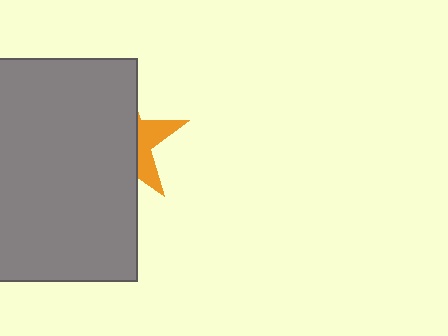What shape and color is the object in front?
The object in front is a gray rectangle.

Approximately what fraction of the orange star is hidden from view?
Roughly 69% of the orange star is hidden behind the gray rectangle.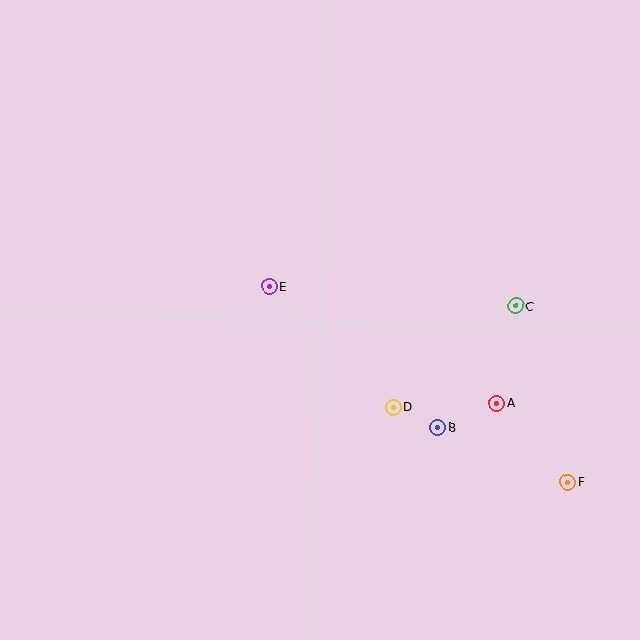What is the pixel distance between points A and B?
The distance between A and B is 63 pixels.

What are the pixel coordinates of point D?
Point D is at (393, 407).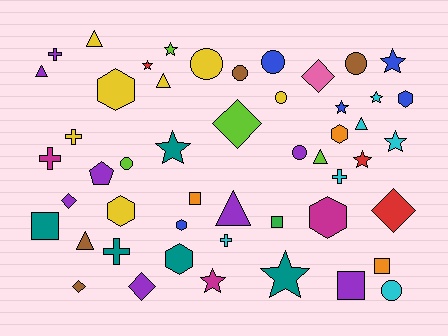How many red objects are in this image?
There are 3 red objects.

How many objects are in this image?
There are 50 objects.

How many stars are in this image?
There are 10 stars.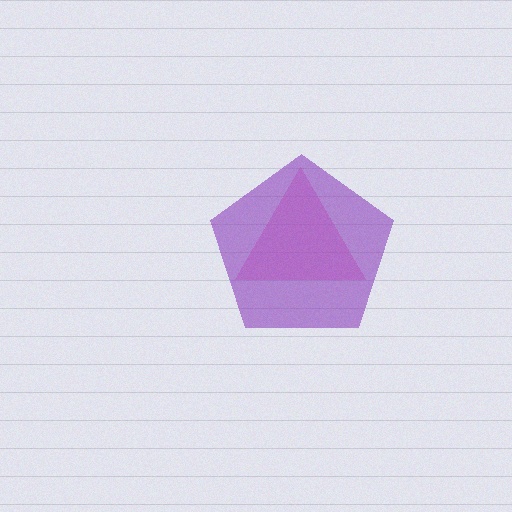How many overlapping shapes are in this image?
There are 2 overlapping shapes in the image.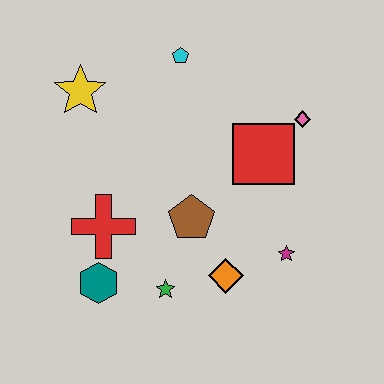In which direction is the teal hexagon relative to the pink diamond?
The teal hexagon is to the left of the pink diamond.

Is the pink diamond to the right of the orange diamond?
Yes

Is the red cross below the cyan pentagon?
Yes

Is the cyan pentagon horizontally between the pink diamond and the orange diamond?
No